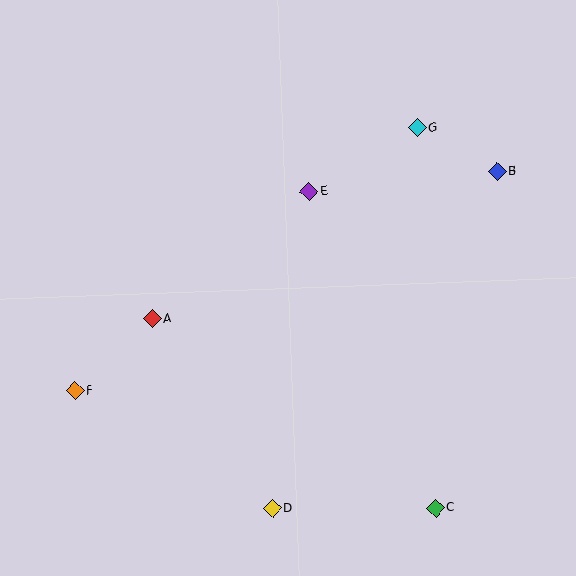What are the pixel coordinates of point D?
Point D is at (272, 509).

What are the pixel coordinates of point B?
Point B is at (497, 171).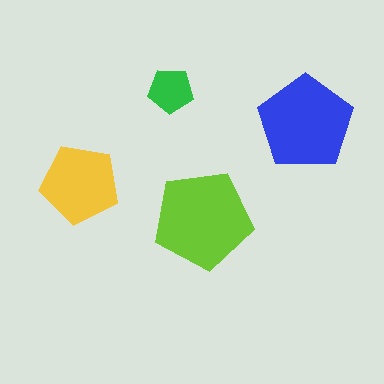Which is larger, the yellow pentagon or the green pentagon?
The yellow one.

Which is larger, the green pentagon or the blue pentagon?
The blue one.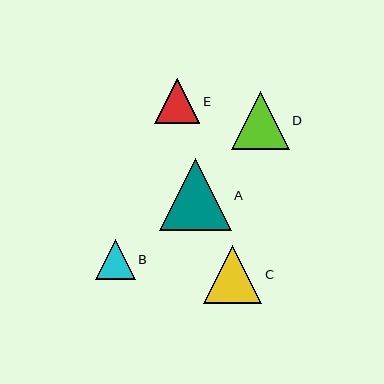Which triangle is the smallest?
Triangle B is the smallest with a size of approximately 40 pixels.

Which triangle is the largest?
Triangle A is the largest with a size of approximately 72 pixels.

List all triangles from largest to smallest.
From largest to smallest: A, C, D, E, B.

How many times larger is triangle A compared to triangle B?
Triangle A is approximately 1.8 times the size of triangle B.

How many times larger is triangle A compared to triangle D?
Triangle A is approximately 1.2 times the size of triangle D.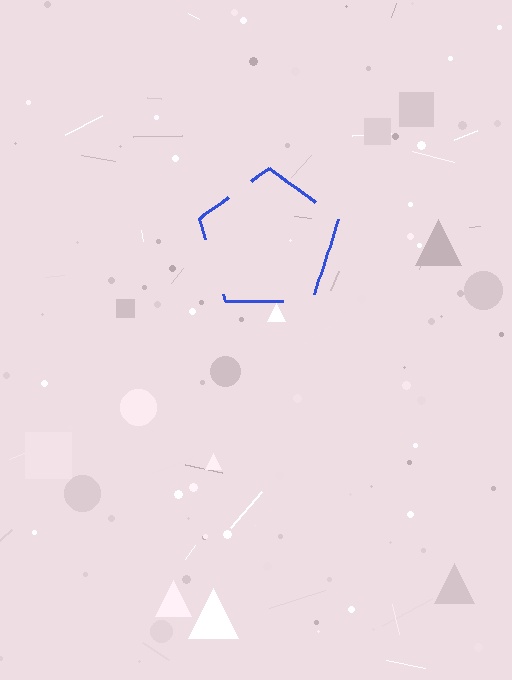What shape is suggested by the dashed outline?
The dashed outline suggests a pentagon.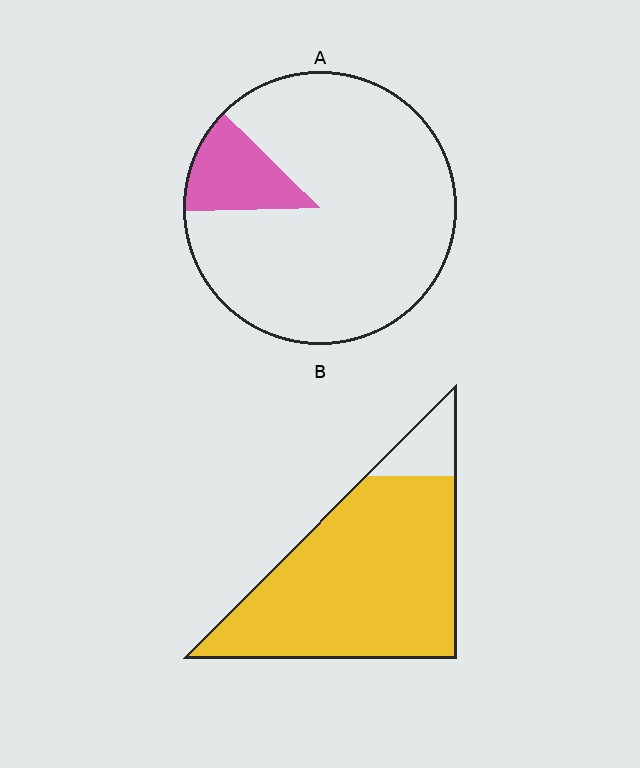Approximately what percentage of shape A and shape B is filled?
A is approximately 15% and B is approximately 90%.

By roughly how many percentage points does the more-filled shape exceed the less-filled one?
By roughly 75 percentage points (B over A).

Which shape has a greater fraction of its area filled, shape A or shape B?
Shape B.